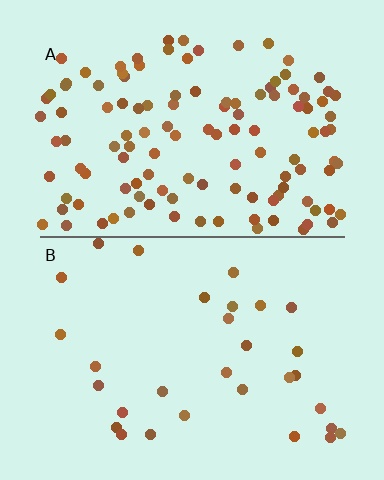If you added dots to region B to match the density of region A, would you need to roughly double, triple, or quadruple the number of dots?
Approximately quadruple.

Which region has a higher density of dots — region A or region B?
A (the top).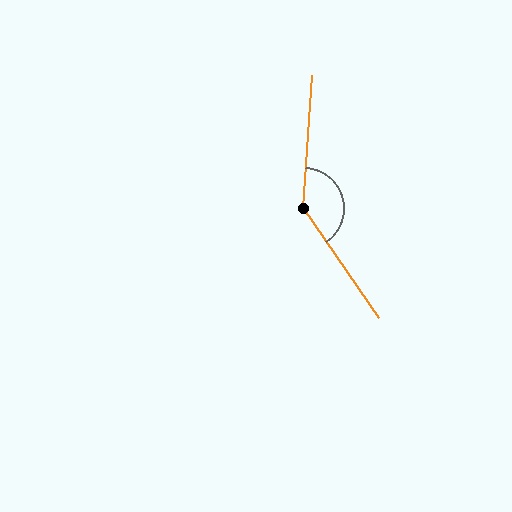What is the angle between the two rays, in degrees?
Approximately 142 degrees.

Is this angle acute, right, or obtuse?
It is obtuse.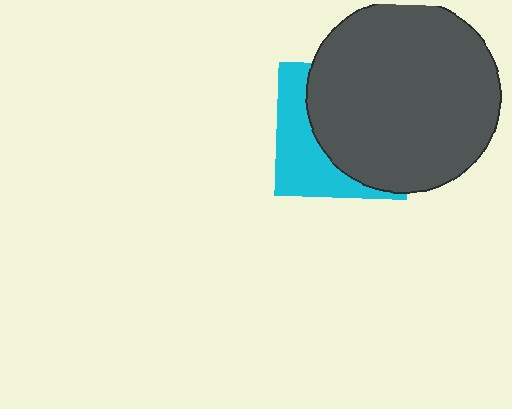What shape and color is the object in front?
The object in front is a dark gray circle.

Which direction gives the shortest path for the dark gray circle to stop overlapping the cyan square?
Moving right gives the shortest separation.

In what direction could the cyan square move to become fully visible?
The cyan square could move left. That would shift it out from behind the dark gray circle entirely.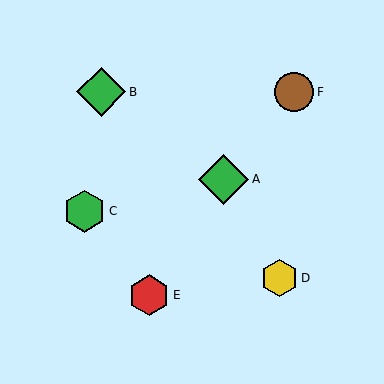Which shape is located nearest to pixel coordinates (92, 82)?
The green diamond (labeled B) at (101, 92) is nearest to that location.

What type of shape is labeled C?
Shape C is a green hexagon.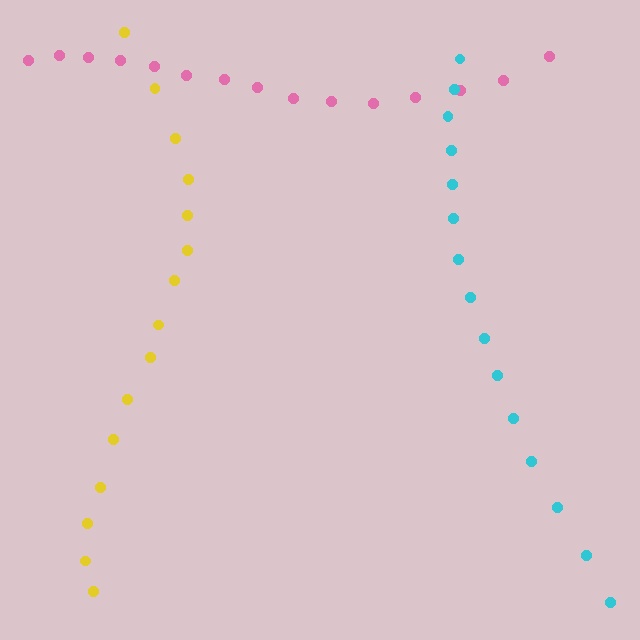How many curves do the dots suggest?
There are 3 distinct paths.